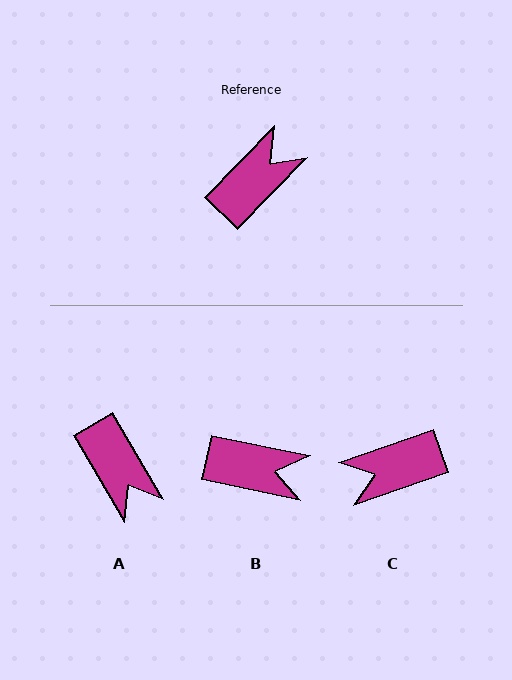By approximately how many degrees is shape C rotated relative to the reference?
Approximately 153 degrees counter-clockwise.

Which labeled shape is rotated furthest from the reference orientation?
C, about 153 degrees away.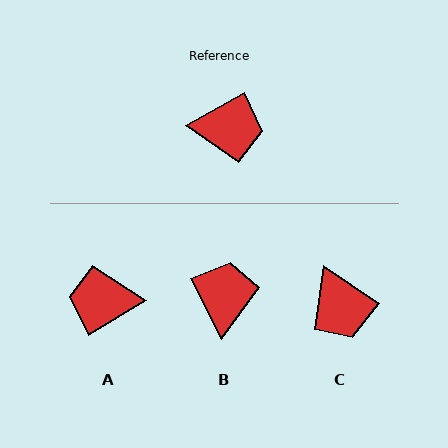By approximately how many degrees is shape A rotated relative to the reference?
Approximately 178 degrees clockwise.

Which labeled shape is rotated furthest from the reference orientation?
A, about 178 degrees away.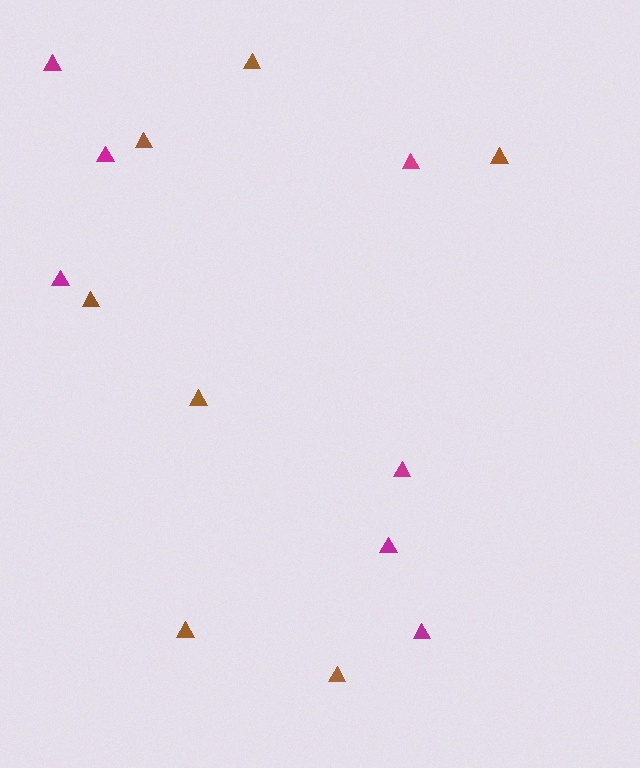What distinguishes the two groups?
There are 2 groups: one group of magenta triangles (7) and one group of brown triangles (7).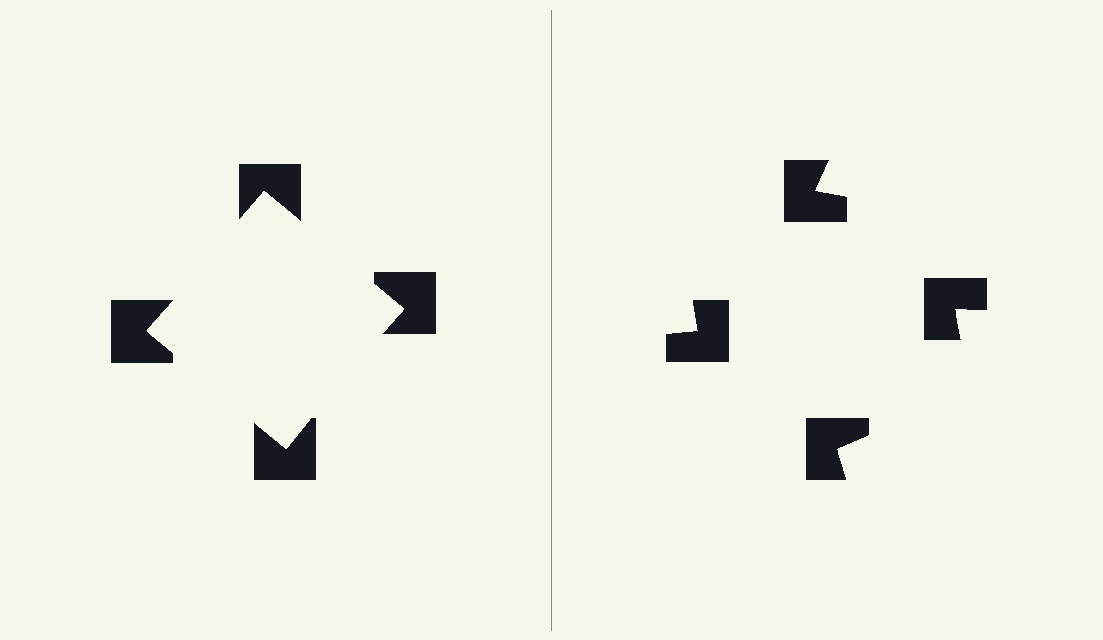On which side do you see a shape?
An illusory square appears on the left side. On the right side the wedge cuts are rotated, so no coherent shape forms.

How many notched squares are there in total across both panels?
8 — 4 on each side.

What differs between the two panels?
The notched squares are positioned identically on both sides; only the wedge orientations differ. On the left they align to a square; on the right they are misaligned.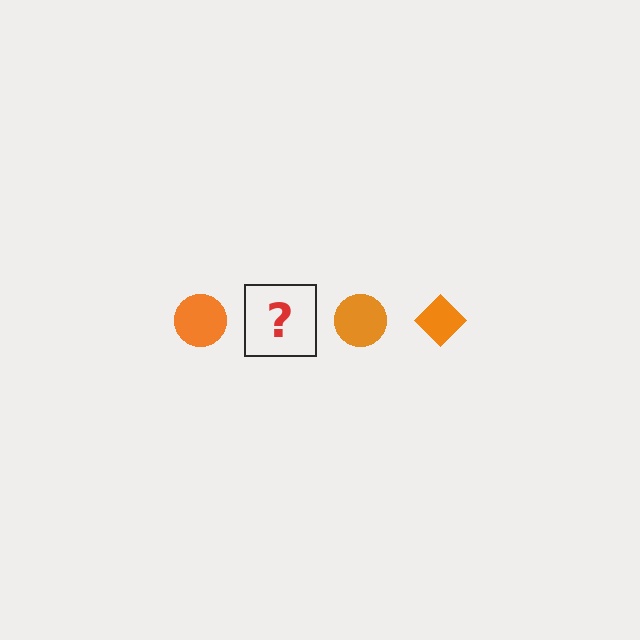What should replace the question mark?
The question mark should be replaced with an orange diamond.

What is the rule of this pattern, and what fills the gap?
The rule is that the pattern cycles through circle, diamond shapes in orange. The gap should be filled with an orange diamond.